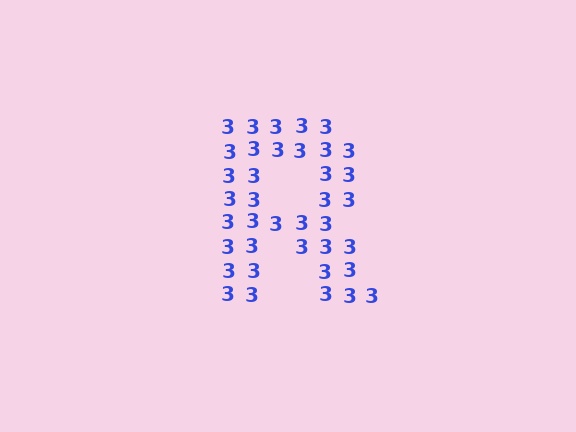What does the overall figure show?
The overall figure shows the letter R.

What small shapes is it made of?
It is made of small digit 3's.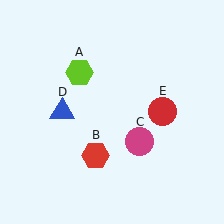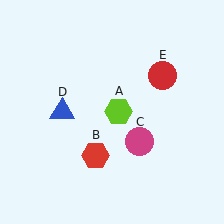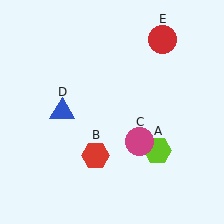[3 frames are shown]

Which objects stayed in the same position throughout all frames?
Red hexagon (object B) and magenta circle (object C) and blue triangle (object D) remained stationary.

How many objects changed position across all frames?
2 objects changed position: lime hexagon (object A), red circle (object E).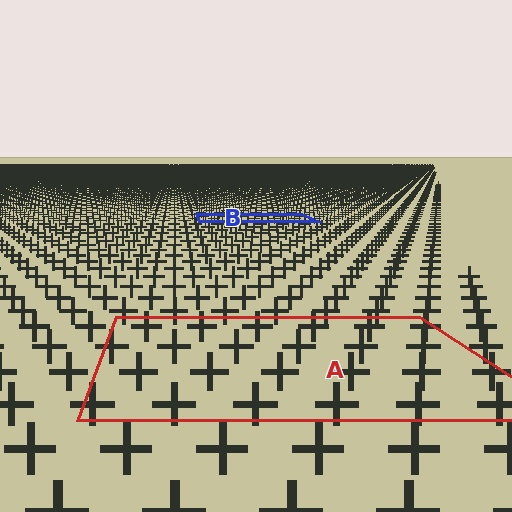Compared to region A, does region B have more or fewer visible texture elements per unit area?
Region B has more texture elements per unit area — they are packed more densely because it is farther away.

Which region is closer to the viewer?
Region A is closer. The texture elements there are larger and more spread out.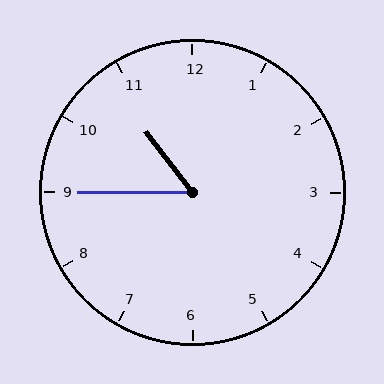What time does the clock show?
10:45.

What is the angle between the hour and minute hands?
Approximately 52 degrees.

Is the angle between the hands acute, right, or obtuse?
It is acute.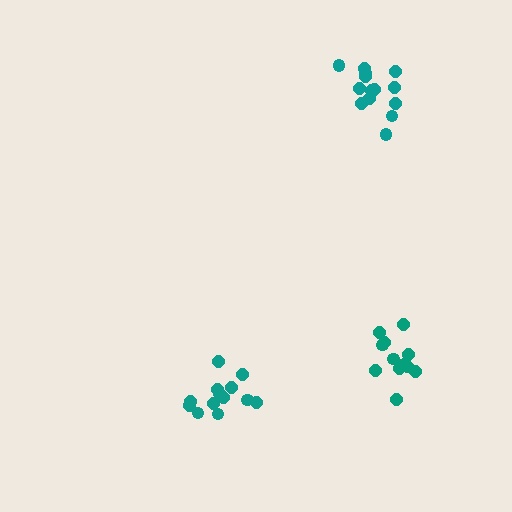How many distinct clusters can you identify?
There are 3 distinct clusters.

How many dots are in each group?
Group 1: 12 dots, Group 2: 14 dots, Group 3: 14 dots (40 total).